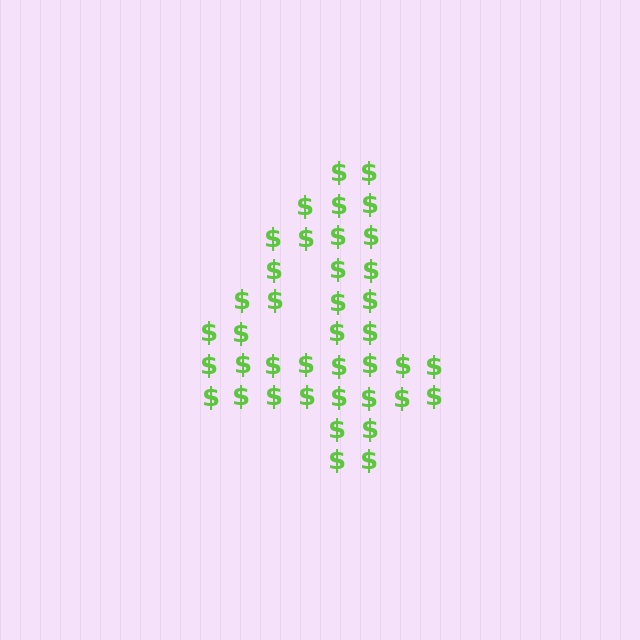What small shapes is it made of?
It is made of small dollar signs.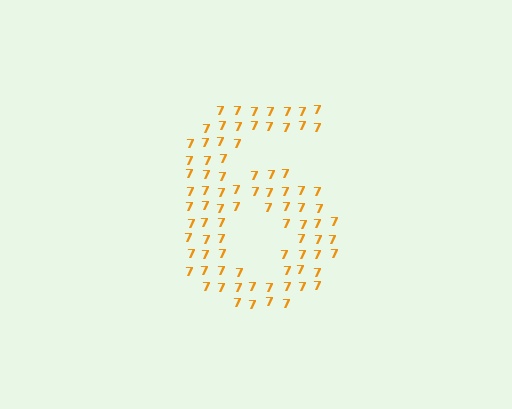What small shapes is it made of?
It is made of small digit 7's.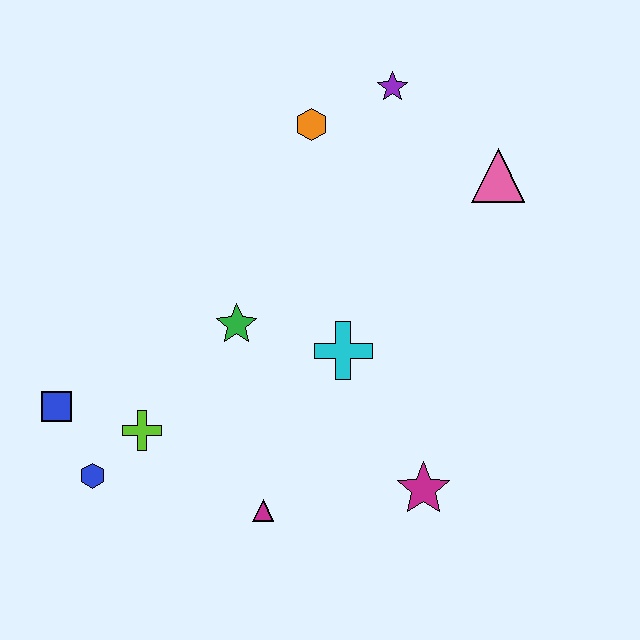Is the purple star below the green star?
No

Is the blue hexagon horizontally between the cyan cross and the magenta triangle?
No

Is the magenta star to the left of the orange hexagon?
No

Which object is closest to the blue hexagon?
The lime cross is closest to the blue hexagon.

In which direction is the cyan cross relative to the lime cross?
The cyan cross is to the right of the lime cross.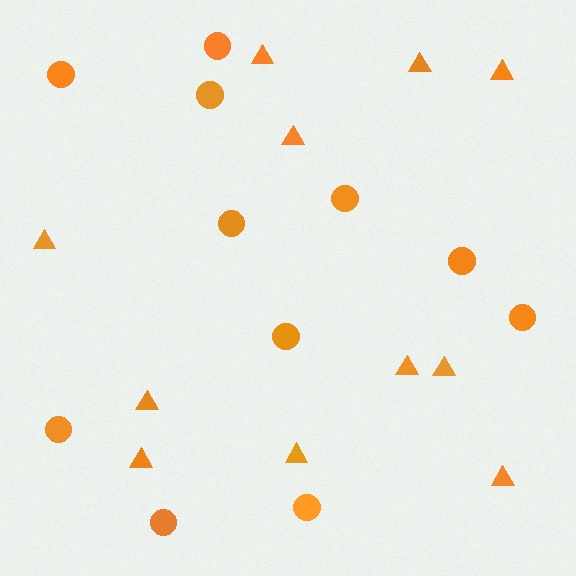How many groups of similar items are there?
There are 2 groups: one group of circles (11) and one group of triangles (11).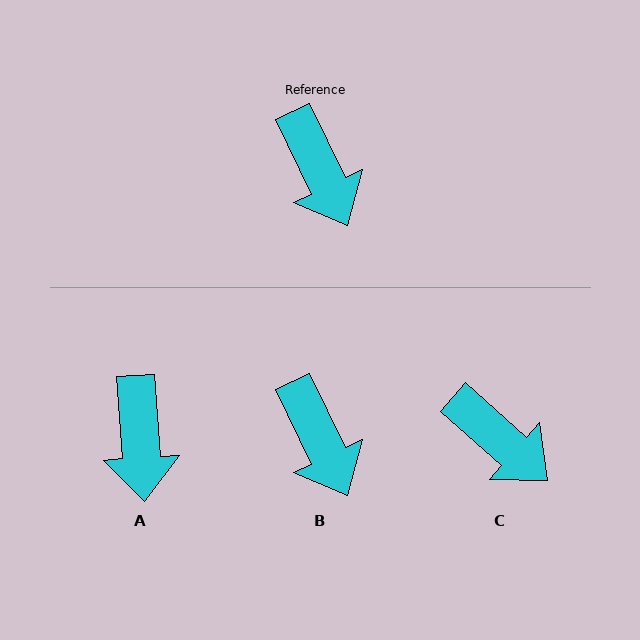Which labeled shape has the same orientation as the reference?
B.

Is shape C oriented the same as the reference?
No, it is off by about 23 degrees.